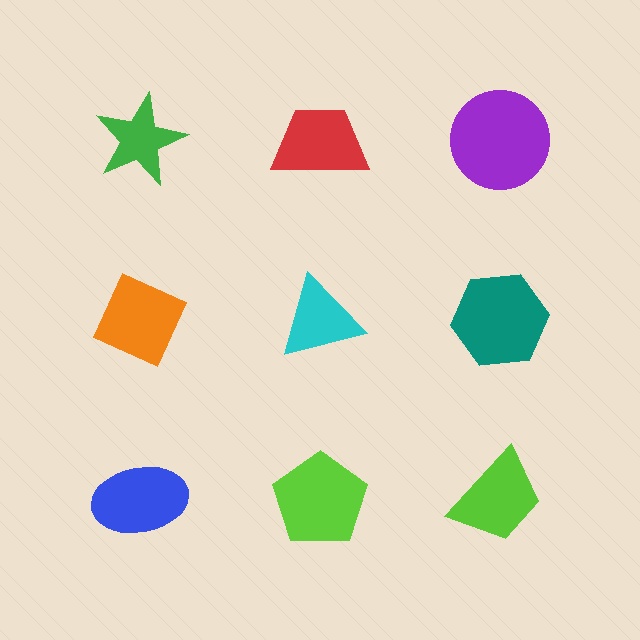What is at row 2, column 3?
A teal hexagon.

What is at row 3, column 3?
A lime trapezoid.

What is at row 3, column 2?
A lime pentagon.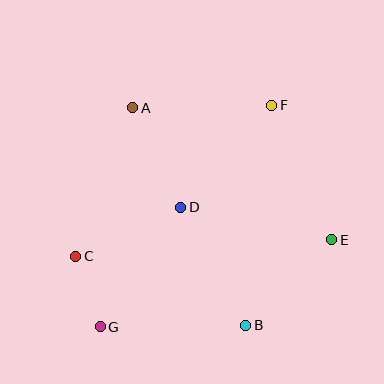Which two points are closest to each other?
Points C and G are closest to each other.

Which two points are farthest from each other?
Points F and G are farthest from each other.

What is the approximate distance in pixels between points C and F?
The distance between C and F is approximately 248 pixels.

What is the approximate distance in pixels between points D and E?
The distance between D and E is approximately 154 pixels.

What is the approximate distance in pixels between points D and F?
The distance between D and F is approximately 137 pixels.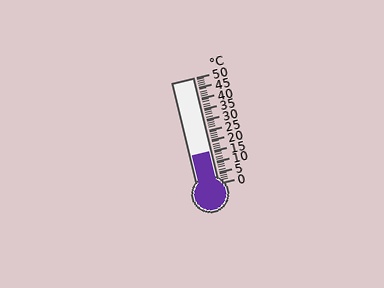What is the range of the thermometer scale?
The thermometer scale ranges from 0°C to 50°C.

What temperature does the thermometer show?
The thermometer shows approximately 15°C.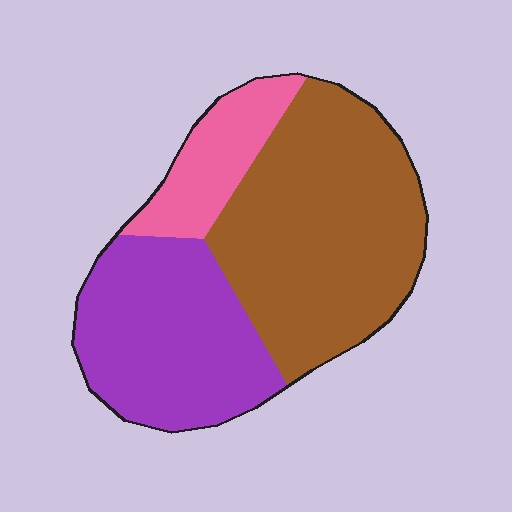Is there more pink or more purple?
Purple.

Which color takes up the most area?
Brown, at roughly 50%.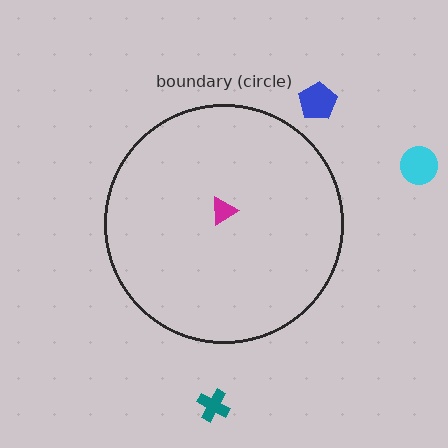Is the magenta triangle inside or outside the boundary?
Inside.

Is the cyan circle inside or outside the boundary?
Outside.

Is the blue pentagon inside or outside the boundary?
Outside.